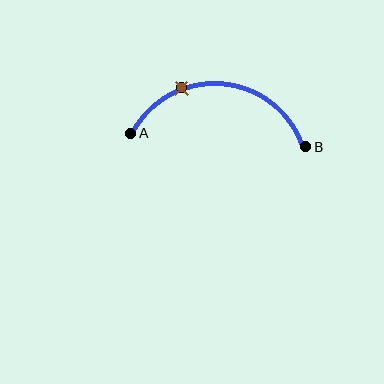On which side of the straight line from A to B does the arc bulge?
The arc bulges above the straight line connecting A and B.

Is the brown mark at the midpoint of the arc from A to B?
No. The brown mark lies on the arc but is closer to endpoint A. The arc midpoint would be at the point on the curve equidistant along the arc from both A and B.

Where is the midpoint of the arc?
The arc midpoint is the point on the curve farthest from the straight line joining A and B. It sits above that line.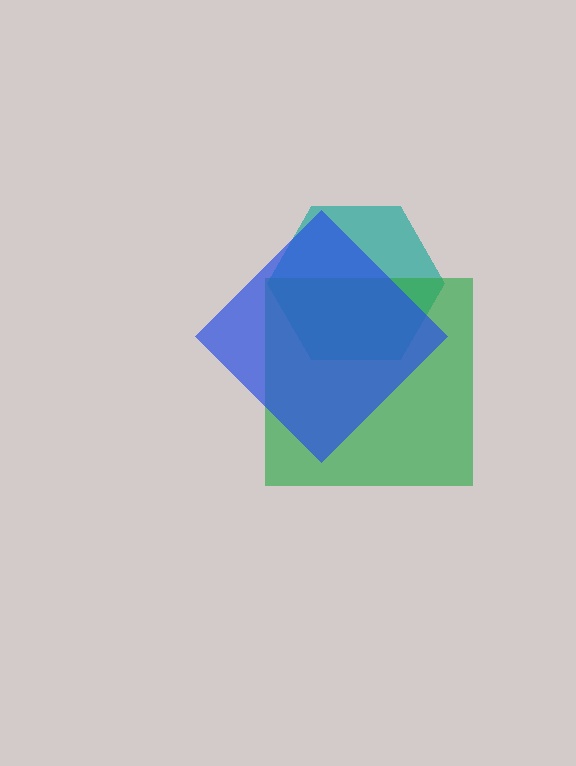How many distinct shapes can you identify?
There are 3 distinct shapes: a teal hexagon, a green square, a blue diamond.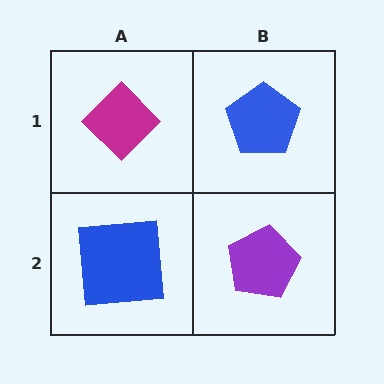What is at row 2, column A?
A blue square.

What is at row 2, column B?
A purple pentagon.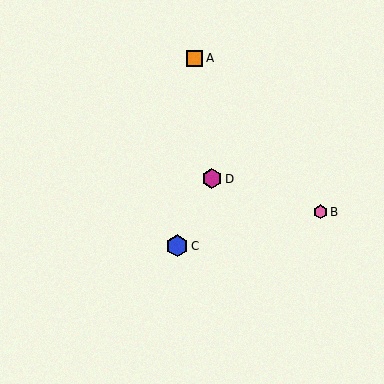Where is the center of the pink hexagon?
The center of the pink hexagon is at (320, 212).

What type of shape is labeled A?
Shape A is an orange square.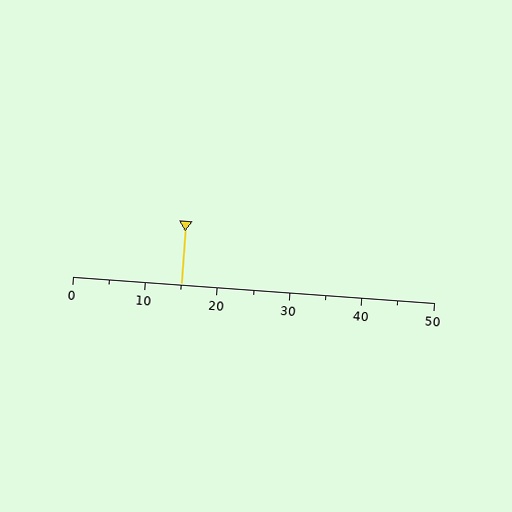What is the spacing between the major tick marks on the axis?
The major ticks are spaced 10 apart.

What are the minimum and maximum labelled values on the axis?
The axis runs from 0 to 50.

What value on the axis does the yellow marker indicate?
The marker indicates approximately 15.